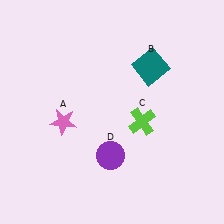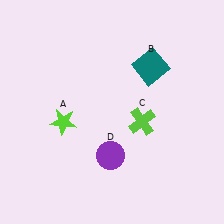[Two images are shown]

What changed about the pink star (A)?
In Image 1, A is pink. In Image 2, it changed to lime.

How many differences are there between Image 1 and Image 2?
There is 1 difference between the two images.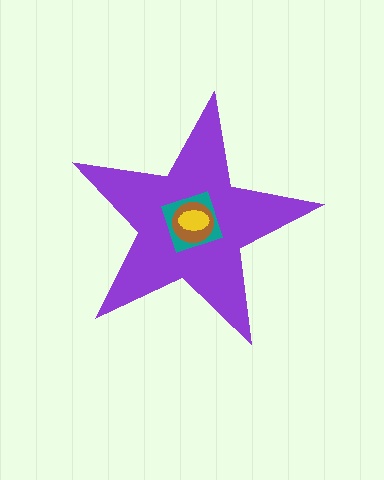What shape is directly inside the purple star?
The teal diamond.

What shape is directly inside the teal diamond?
The brown circle.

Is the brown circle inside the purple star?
Yes.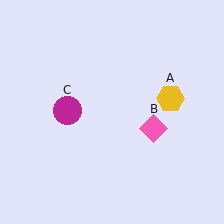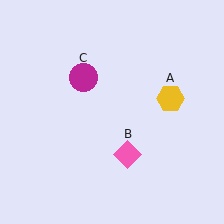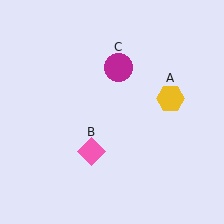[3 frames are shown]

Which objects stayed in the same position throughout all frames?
Yellow hexagon (object A) remained stationary.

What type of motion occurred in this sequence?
The pink diamond (object B), magenta circle (object C) rotated clockwise around the center of the scene.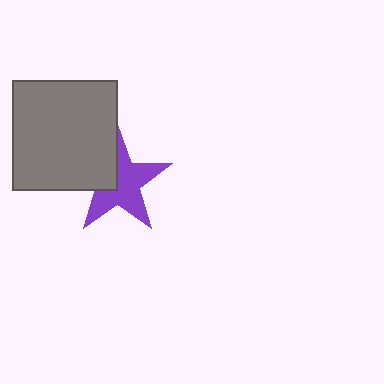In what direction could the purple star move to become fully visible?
The purple star could move toward the lower-right. That would shift it out from behind the gray rectangle entirely.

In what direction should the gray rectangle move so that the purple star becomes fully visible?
The gray rectangle should move toward the upper-left. That is the shortest direction to clear the overlap and leave the purple star fully visible.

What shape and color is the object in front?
The object in front is a gray rectangle.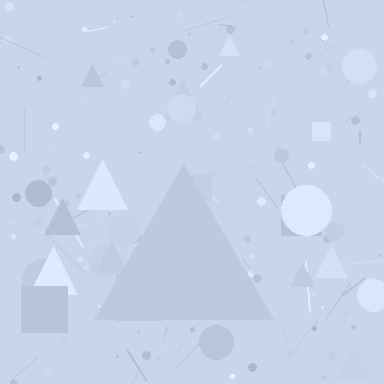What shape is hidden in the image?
A triangle is hidden in the image.